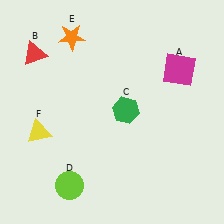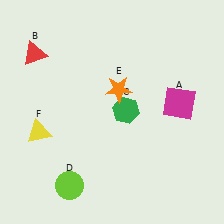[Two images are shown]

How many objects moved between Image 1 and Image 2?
2 objects moved between the two images.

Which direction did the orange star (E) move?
The orange star (E) moved down.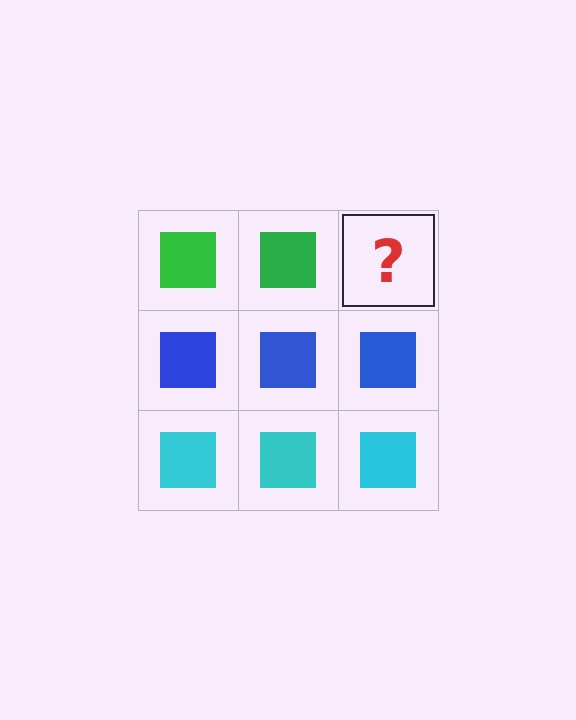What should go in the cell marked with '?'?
The missing cell should contain a green square.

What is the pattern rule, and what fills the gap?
The rule is that each row has a consistent color. The gap should be filled with a green square.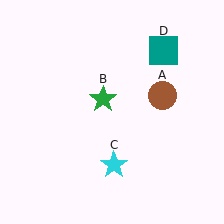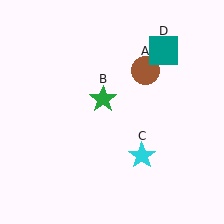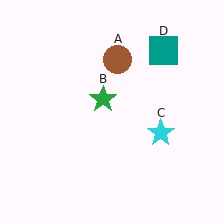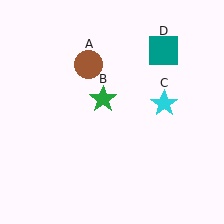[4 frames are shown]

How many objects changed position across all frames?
2 objects changed position: brown circle (object A), cyan star (object C).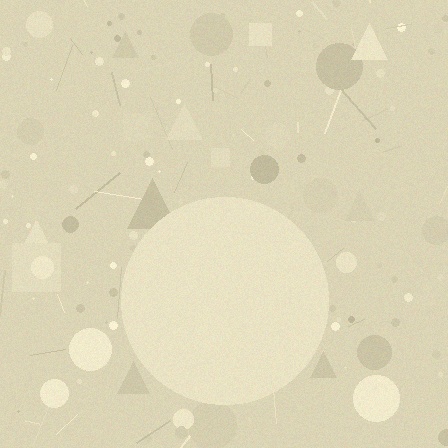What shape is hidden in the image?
A circle is hidden in the image.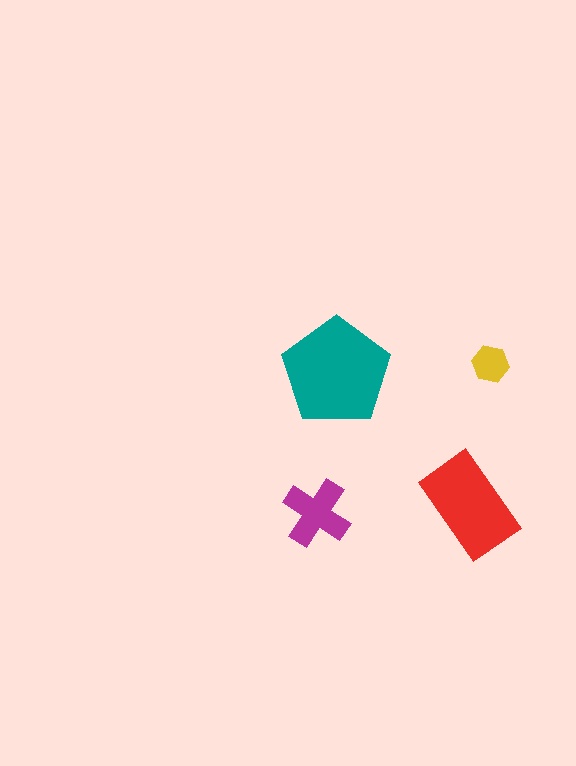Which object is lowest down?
The magenta cross is bottommost.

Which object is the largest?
The teal pentagon.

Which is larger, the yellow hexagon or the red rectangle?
The red rectangle.